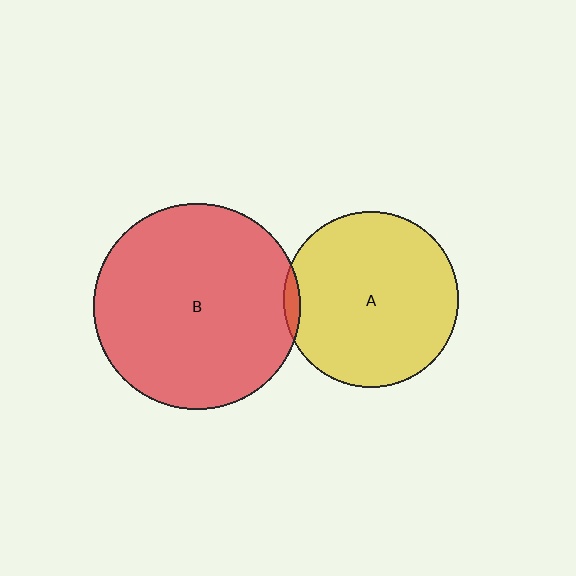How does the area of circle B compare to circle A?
Approximately 1.4 times.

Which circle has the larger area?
Circle B (red).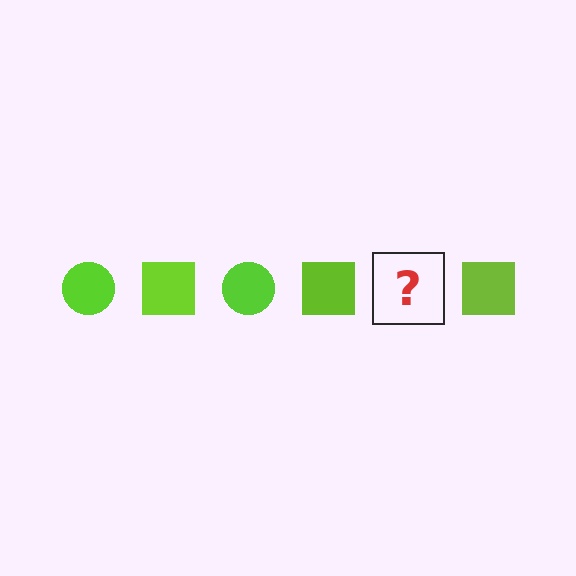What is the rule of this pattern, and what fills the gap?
The rule is that the pattern cycles through circle, square shapes in lime. The gap should be filled with a lime circle.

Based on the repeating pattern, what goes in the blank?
The blank should be a lime circle.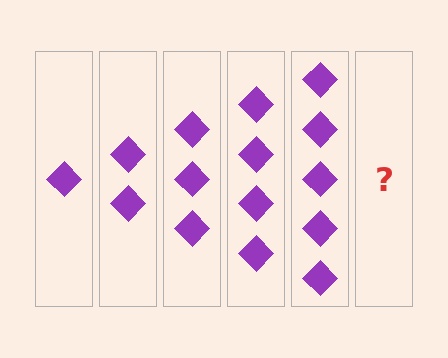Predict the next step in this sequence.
The next step is 6 diamonds.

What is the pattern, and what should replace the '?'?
The pattern is that each step adds one more diamond. The '?' should be 6 diamonds.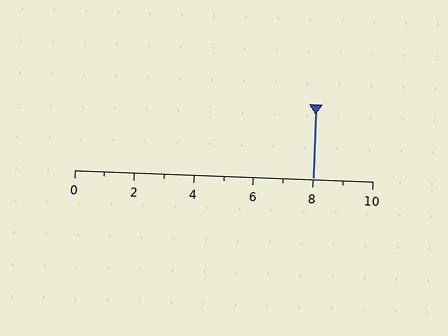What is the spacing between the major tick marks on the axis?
The major ticks are spaced 2 apart.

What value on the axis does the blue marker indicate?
The marker indicates approximately 8.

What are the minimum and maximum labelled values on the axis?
The axis runs from 0 to 10.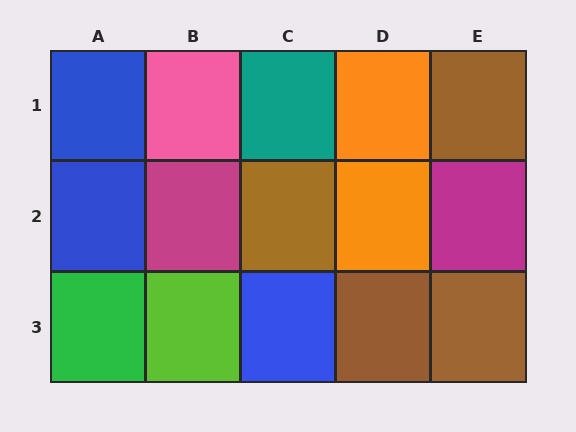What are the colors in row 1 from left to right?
Blue, pink, teal, orange, brown.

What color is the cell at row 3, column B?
Lime.